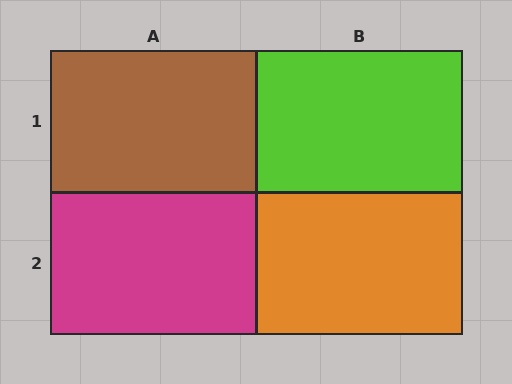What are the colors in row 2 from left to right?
Magenta, orange.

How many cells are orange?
1 cell is orange.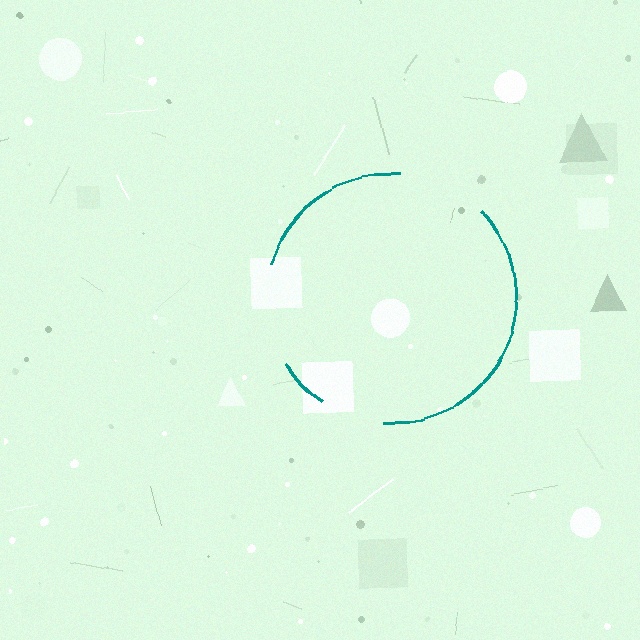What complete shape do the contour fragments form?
The contour fragments form a circle.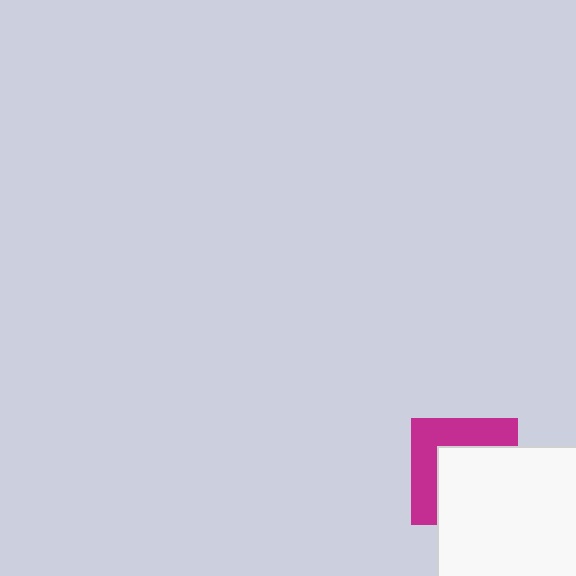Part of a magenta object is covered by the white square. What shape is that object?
It is a square.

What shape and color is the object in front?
The object in front is a white square.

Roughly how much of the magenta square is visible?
A small part of it is visible (roughly 44%).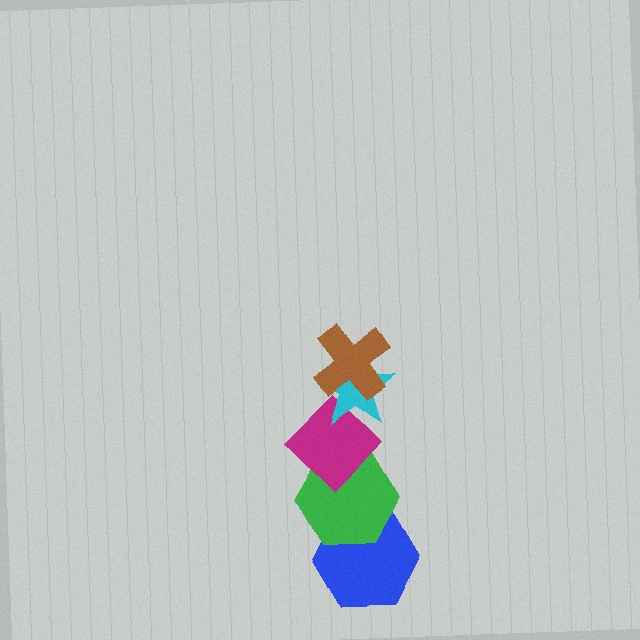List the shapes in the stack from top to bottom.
From top to bottom: the brown cross, the cyan star, the magenta diamond, the green hexagon, the blue hexagon.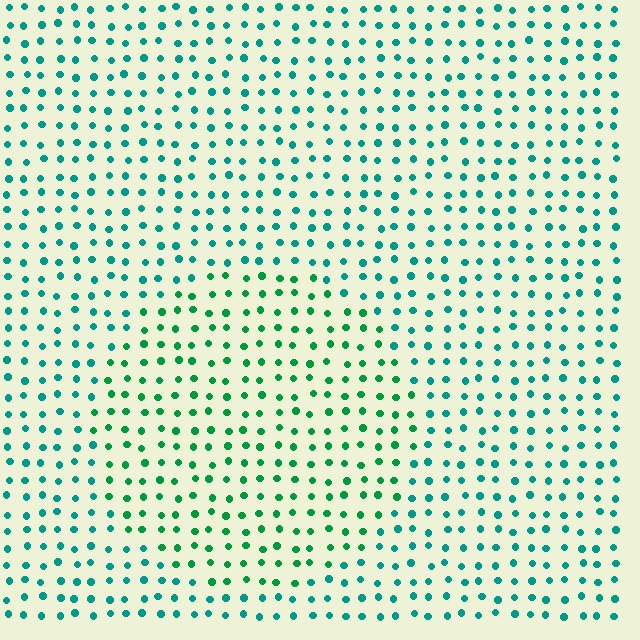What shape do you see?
I see a circle.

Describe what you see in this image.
The image is filled with small teal elements in a uniform arrangement. A circle-shaped region is visible where the elements are tinted to a slightly different hue, forming a subtle color boundary.